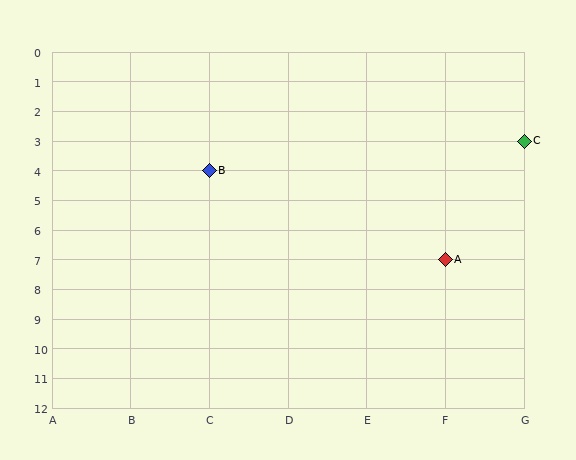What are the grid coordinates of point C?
Point C is at grid coordinates (G, 3).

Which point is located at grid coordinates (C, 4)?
Point B is at (C, 4).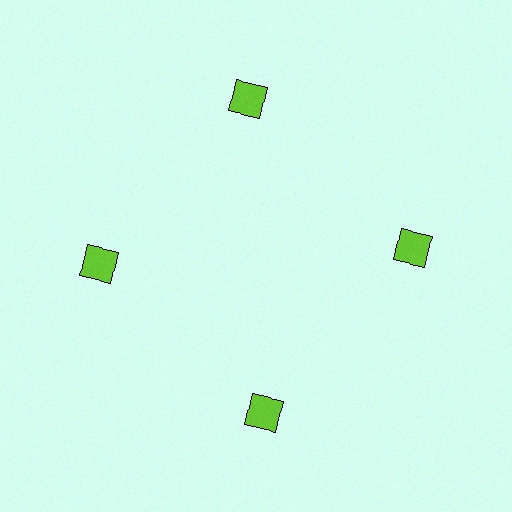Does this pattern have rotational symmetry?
Yes, this pattern has 4-fold rotational symmetry. It looks the same after rotating 90 degrees around the center.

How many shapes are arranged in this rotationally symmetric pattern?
There are 4 shapes, arranged in 4 groups of 1.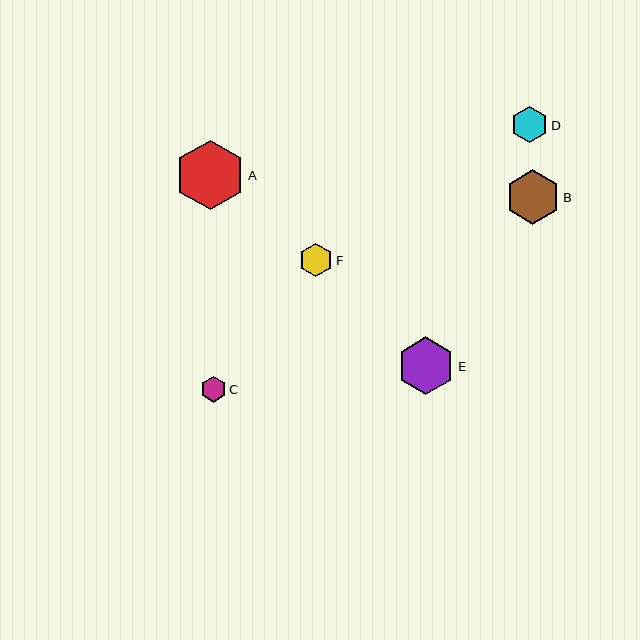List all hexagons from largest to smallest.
From largest to smallest: A, E, B, D, F, C.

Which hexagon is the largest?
Hexagon A is the largest with a size of approximately 70 pixels.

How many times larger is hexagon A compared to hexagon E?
Hexagon A is approximately 1.2 times the size of hexagon E.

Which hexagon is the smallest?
Hexagon C is the smallest with a size of approximately 26 pixels.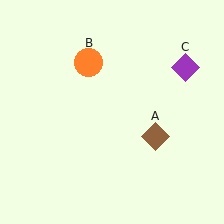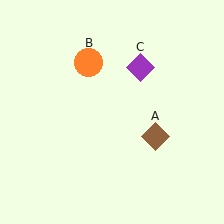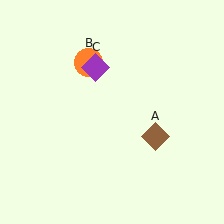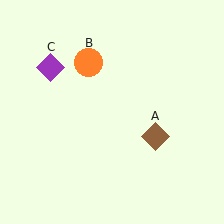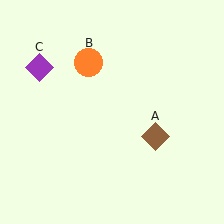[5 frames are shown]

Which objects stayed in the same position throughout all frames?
Brown diamond (object A) and orange circle (object B) remained stationary.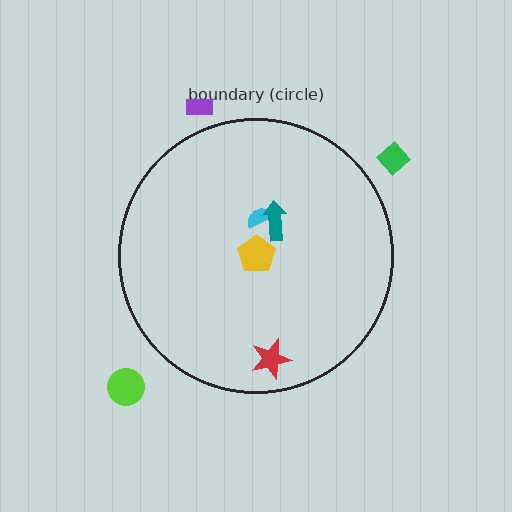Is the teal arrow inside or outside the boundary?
Inside.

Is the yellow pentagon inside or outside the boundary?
Inside.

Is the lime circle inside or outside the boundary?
Outside.